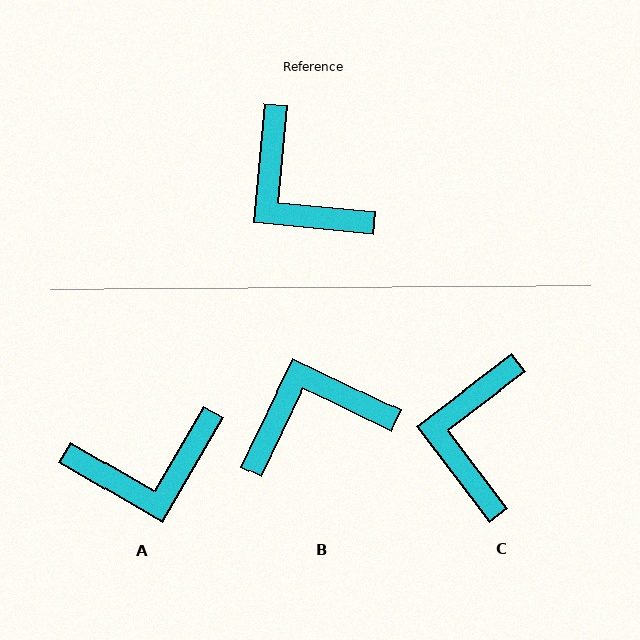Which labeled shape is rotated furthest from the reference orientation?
B, about 110 degrees away.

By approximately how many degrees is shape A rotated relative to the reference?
Approximately 65 degrees counter-clockwise.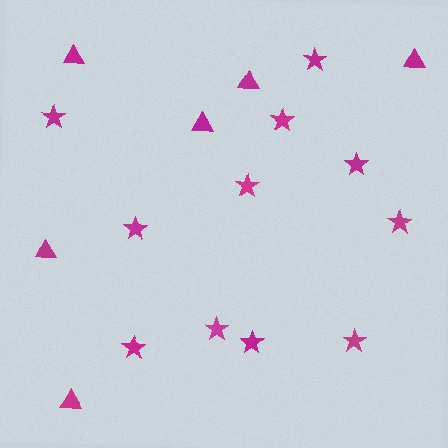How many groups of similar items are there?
There are 2 groups: one group of stars (11) and one group of triangles (6).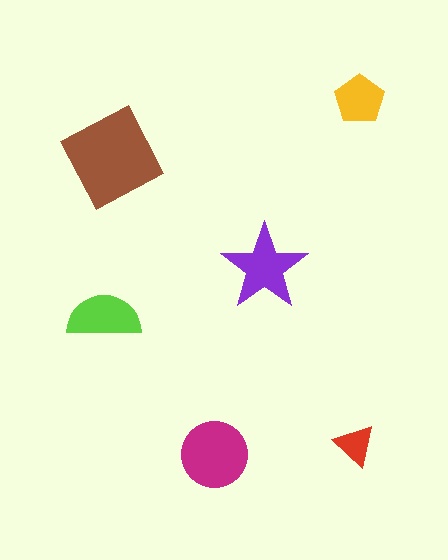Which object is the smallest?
The red triangle.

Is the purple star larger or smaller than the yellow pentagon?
Larger.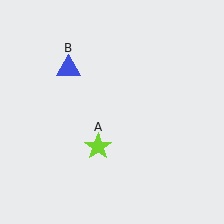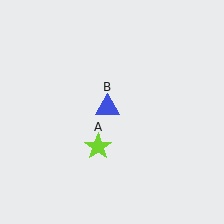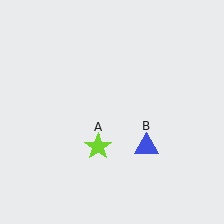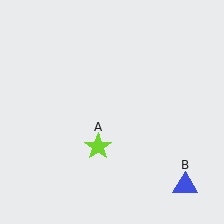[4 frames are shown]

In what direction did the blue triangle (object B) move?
The blue triangle (object B) moved down and to the right.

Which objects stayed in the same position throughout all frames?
Lime star (object A) remained stationary.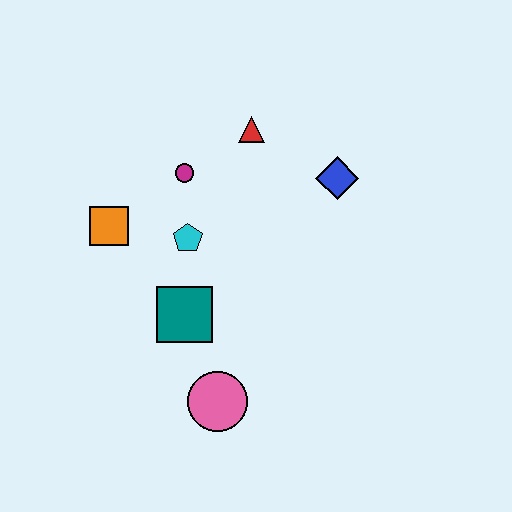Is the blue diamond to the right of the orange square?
Yes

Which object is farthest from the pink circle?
The red triangle is farthest from the pink circle.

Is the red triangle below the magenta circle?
No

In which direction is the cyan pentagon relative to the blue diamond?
The cyan pentagon is to the left of the blue diamond.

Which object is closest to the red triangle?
The magenta circle is closest to the red triangle.